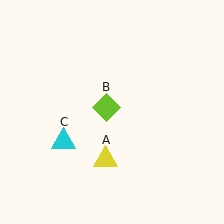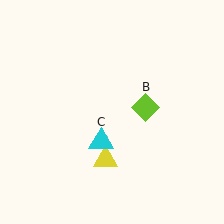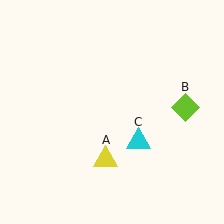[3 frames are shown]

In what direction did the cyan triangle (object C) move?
The cyan triangle (object C) moved right.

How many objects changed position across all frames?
2 objects changed position: lime diamond (object B), cyan triangle (object C).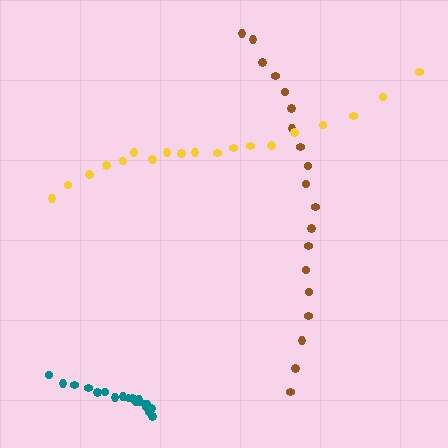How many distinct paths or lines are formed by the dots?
There are 3 distinct paths.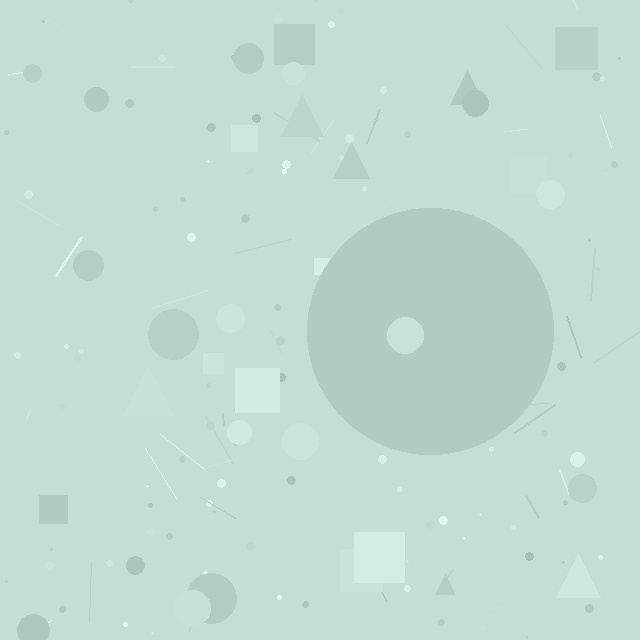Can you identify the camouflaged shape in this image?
The camouflaged shape is a circle.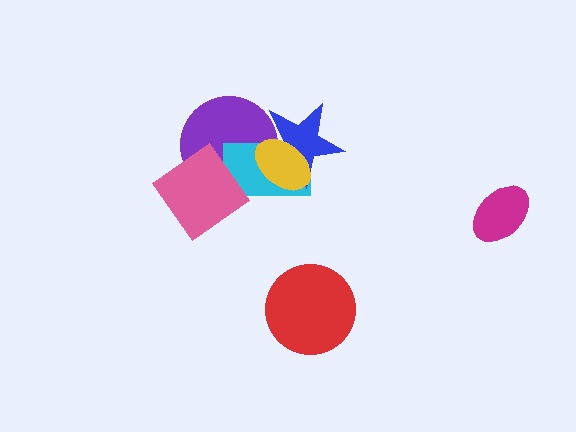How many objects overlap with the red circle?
0 objects overlap with the red circle.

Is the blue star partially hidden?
Yes, it is partially covered by another shape.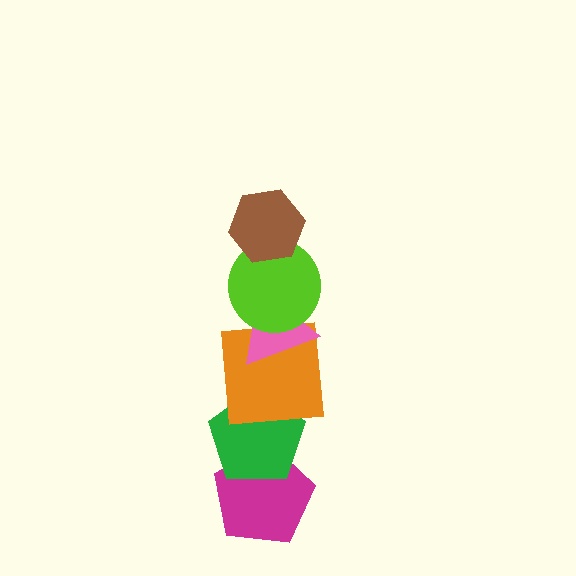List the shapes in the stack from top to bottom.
From top to bottom: the brown hexagon, the lime circle, the pink triangle, the orange square, the green pentagon, the magenta pentagon.